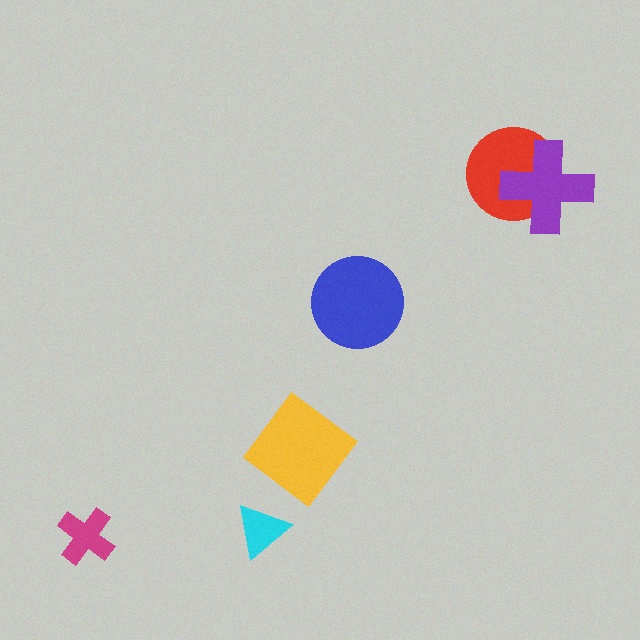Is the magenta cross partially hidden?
No, no other shape covers it.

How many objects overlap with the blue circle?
0 objects overlap with the blue circle.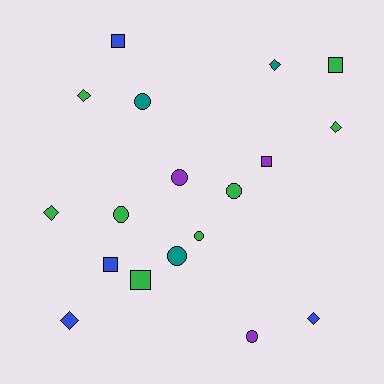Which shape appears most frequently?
Circle, with 7 objects.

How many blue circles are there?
There are no blue circles.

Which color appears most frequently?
Green, with 8 objects.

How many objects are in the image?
There are 18 objects.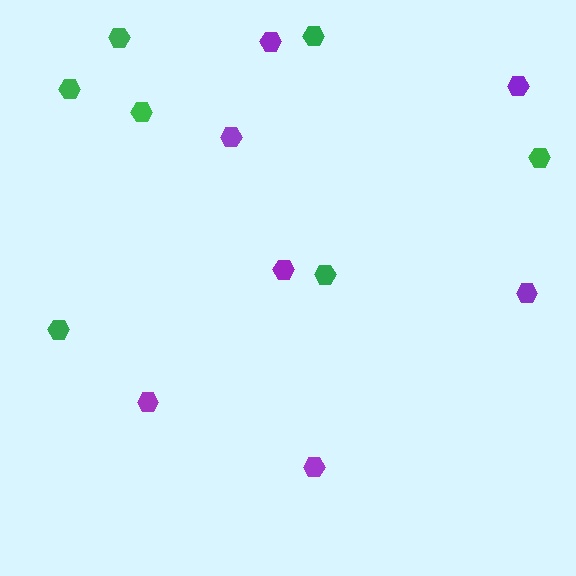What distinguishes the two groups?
There are 2 groups: one group of green hexagons (7) and one group of purple hexagons (7).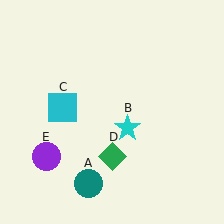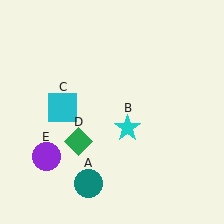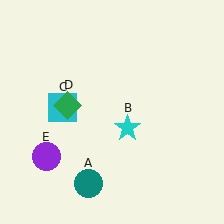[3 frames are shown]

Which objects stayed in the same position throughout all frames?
Teal circle (object A) and cyan star (object B) and cyan square (object C) and purple circle (object E) remained stationary.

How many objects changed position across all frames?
1 object changed position: green diamond (object D).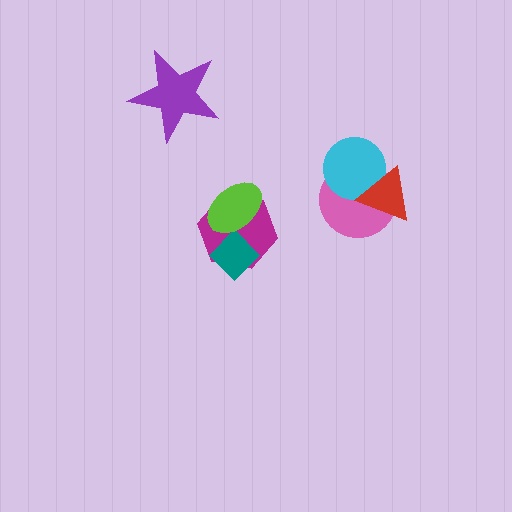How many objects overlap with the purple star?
0 objects overlap with the purple star.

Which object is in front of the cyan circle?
The red triangle is in front of the cyan circle.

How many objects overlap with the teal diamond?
2 objects overlap with the teal diamond.